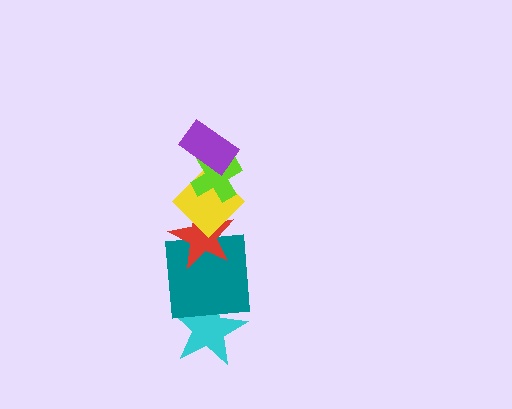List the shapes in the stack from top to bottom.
From top to bottom: the purple rectangle, the lime cross, the yellow diamond, the red star, the teal square, the cyan star.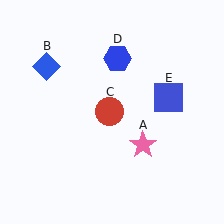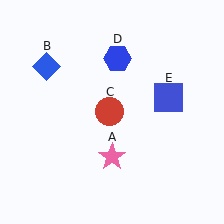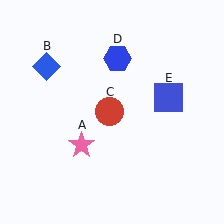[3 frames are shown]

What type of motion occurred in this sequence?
The pink star (object A) rotated clockwise around the center of the scene.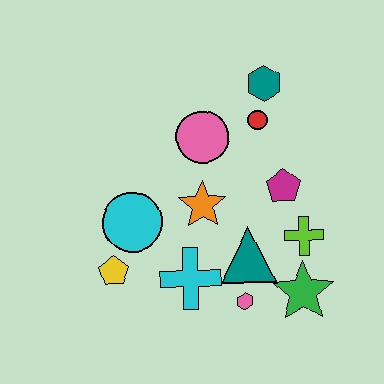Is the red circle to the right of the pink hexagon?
Yes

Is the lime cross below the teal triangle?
No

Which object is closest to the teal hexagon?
The red circle is closest to the teal hexagon.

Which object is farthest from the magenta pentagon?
The yellow pentagon is farthest from the magenta pentagon.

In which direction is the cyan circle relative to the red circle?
The cyan circle is to the left of the red circle.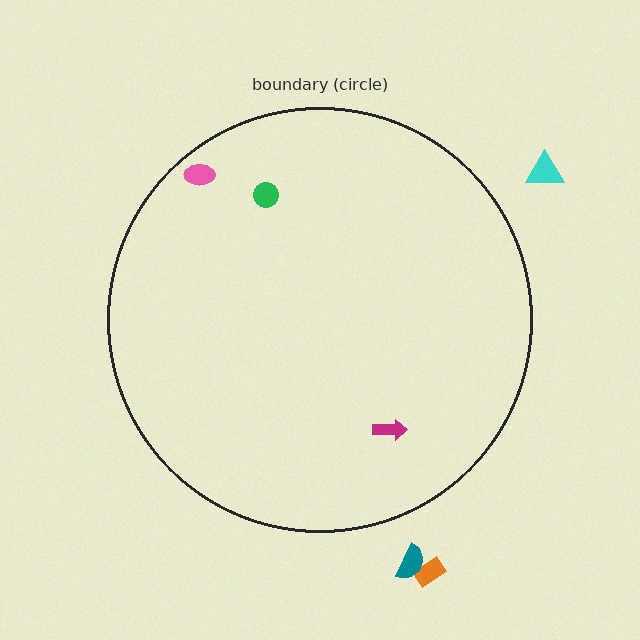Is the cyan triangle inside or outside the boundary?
Outside.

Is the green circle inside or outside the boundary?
Inside.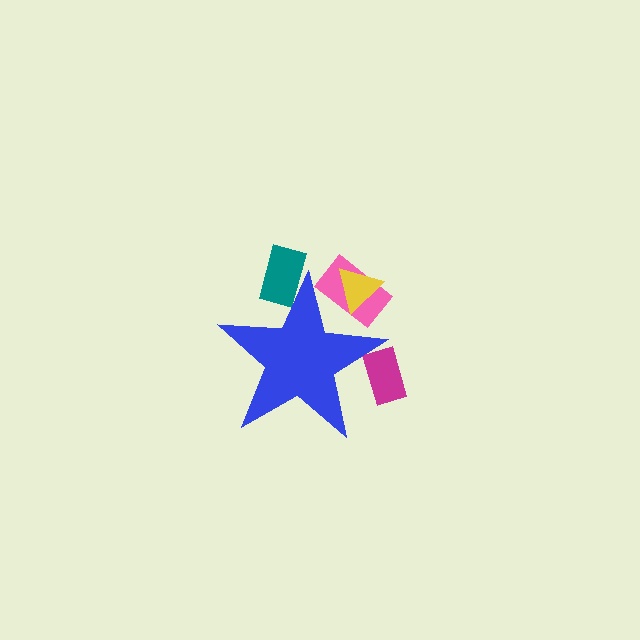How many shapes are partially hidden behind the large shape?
4 shapes are partially hidden.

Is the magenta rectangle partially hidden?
Yes, the magenta rectangle is partially hidden behind the blue star.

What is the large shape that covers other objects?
A blue star.